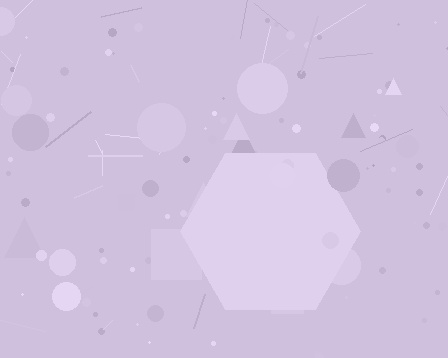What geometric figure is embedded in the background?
A hexagon is embedded in the background.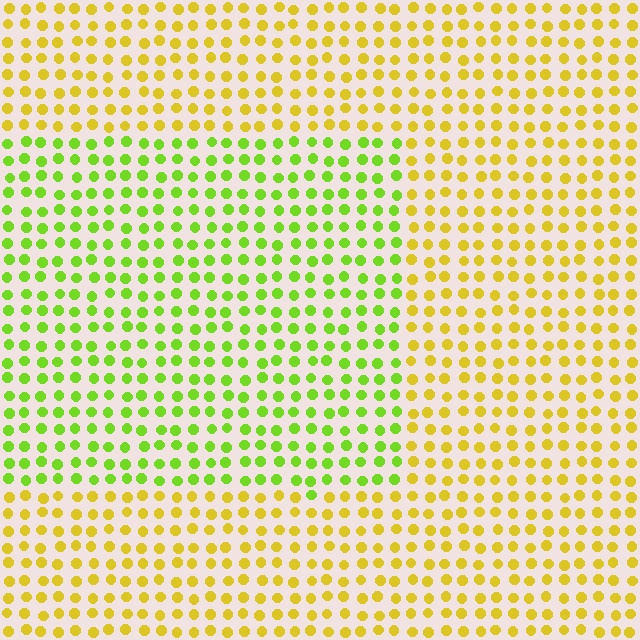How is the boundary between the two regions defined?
The boundary is defined purely by a slight shift in hue (about 41 degrees). Spacing, size, and orientation are identical on both sides.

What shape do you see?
I see a rectangle.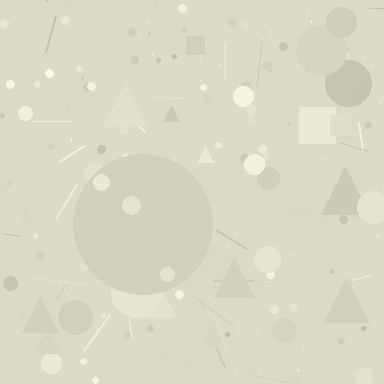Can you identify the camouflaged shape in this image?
The camouflaged shape is a circle.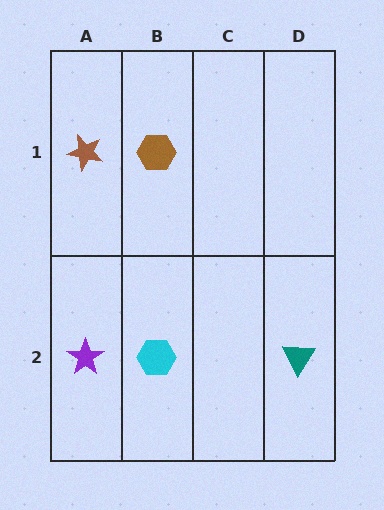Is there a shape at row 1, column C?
No, that cell is empty.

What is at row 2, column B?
A cyan hexagon.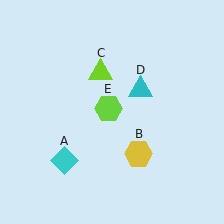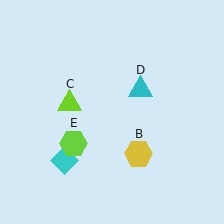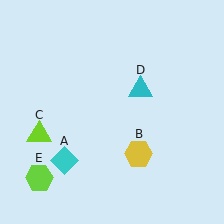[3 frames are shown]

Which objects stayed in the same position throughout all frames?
Cyan diamond (object A) and yellow hexagon (object B) and cyan triangle (object D) remained stationary.